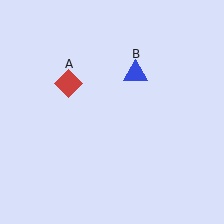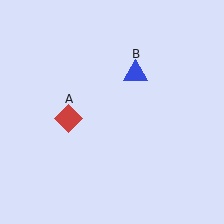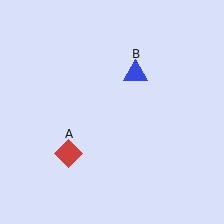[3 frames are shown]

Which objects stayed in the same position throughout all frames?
Blue triangle (object B) remained stationary.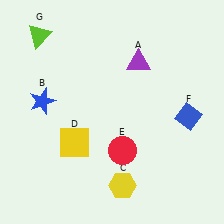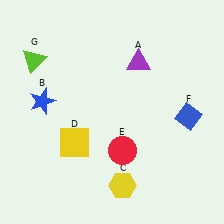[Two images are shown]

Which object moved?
The lime triangle (G) moved down.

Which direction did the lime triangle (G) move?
The lime triangle (G) moved down.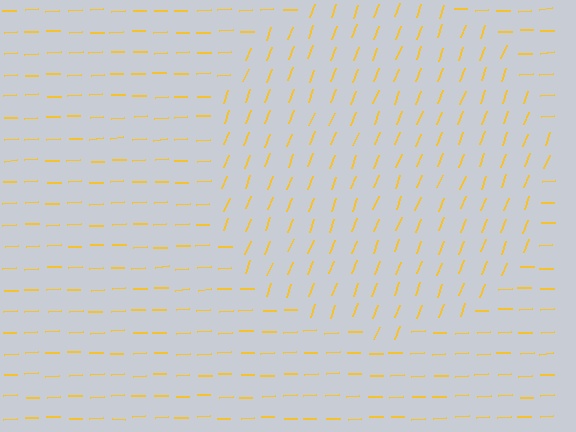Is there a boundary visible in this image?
Yes, there is a texture boundary formed by a change in line orientation.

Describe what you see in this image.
The image is filled with small yellow line segments. A circle region in the image has lines oriented differently from the surrounding lines, creating a visible texture boundary.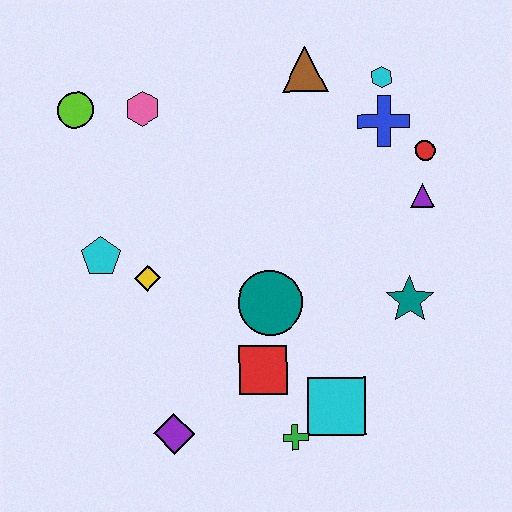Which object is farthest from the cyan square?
The lime circle is farthest from the cyan square.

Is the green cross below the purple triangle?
Yes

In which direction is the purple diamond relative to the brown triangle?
The purple diamond is below the brown triangle.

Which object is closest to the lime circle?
The pink hexagon is closest to the lime circle.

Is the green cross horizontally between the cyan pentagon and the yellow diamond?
No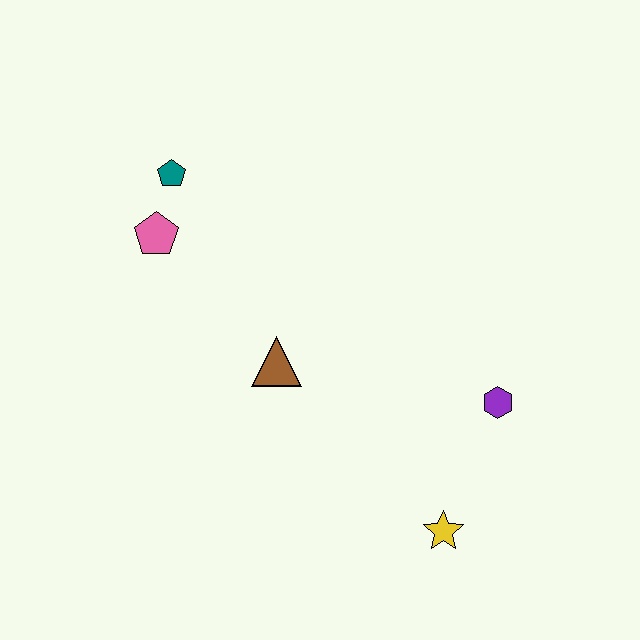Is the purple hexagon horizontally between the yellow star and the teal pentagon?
No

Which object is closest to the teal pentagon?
The pink pentagon is closest to the teal pentagon.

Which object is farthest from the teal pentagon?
The yellow star is farthest from the teal pentagon.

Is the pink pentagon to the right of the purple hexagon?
No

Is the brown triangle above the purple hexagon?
Yes